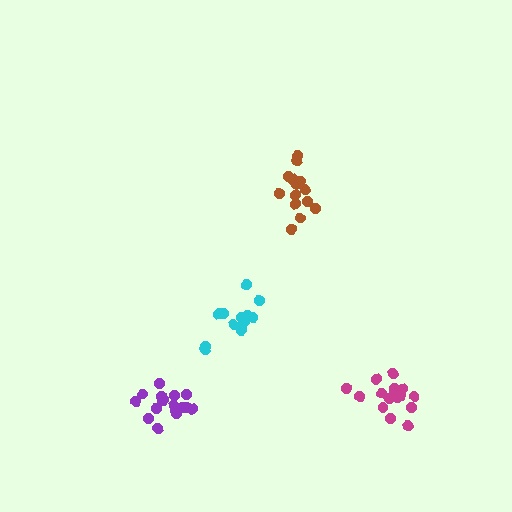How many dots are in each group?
Group 1: 17 dots, Group 2: 17 dots, Group 3: 14 dots, Group 4: 12 dots (60 total).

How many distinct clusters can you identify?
There are 4 distinct clusters.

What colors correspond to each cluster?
The clusters are colored: purple, magenta, brown, cyan.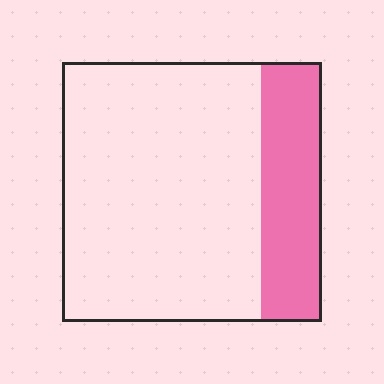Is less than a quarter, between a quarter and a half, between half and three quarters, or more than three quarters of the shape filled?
Less than a quarter.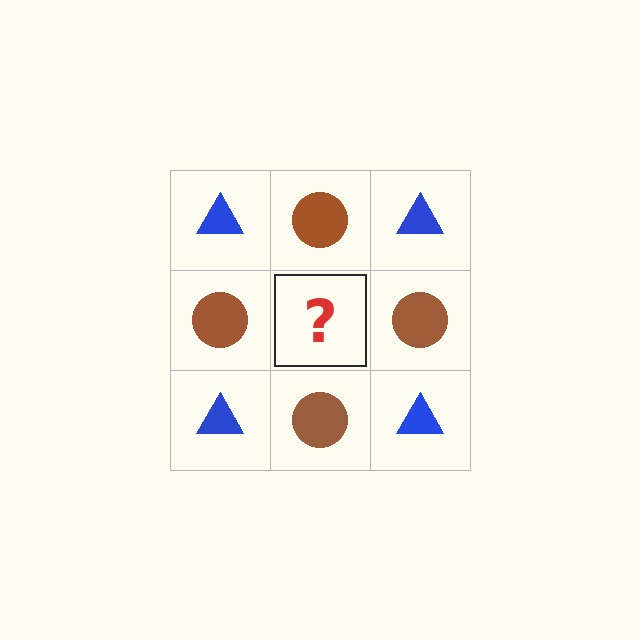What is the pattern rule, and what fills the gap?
The rule is that it alternates blue triangle and brown circle in a checkerboard pattern. The gap should be filled with a blue triangle.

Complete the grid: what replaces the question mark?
The question mark should be replaced with a blue triangle.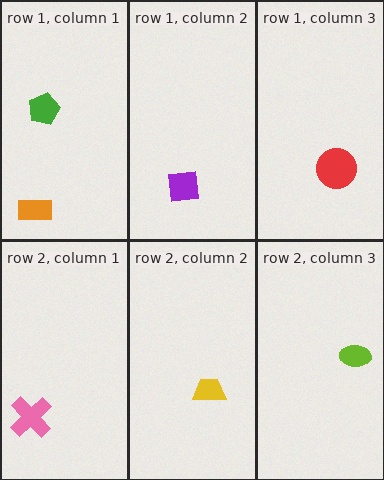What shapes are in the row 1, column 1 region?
The orange rectangle, the green pentagon.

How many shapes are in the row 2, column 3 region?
1.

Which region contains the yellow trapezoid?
The row 2, column 2 region.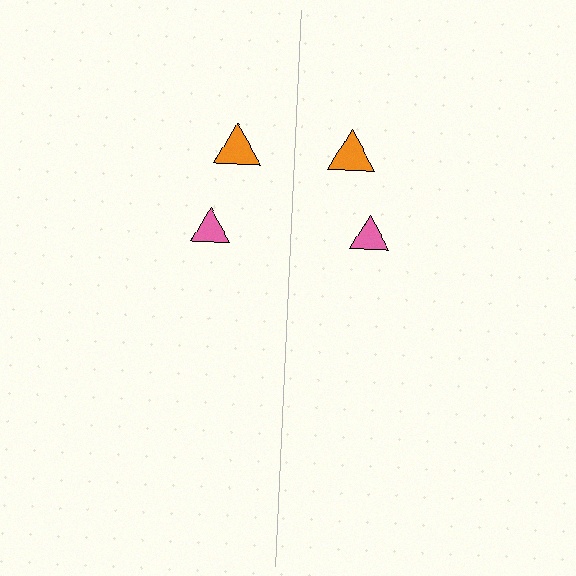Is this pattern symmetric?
Yes, this pattern has bilateral (reflection) symmetry.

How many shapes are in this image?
There are 4 shapes in this image.